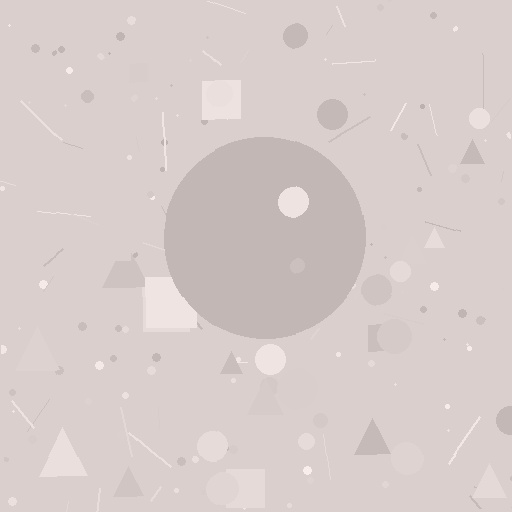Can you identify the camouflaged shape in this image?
The camouflaged shape is a circle.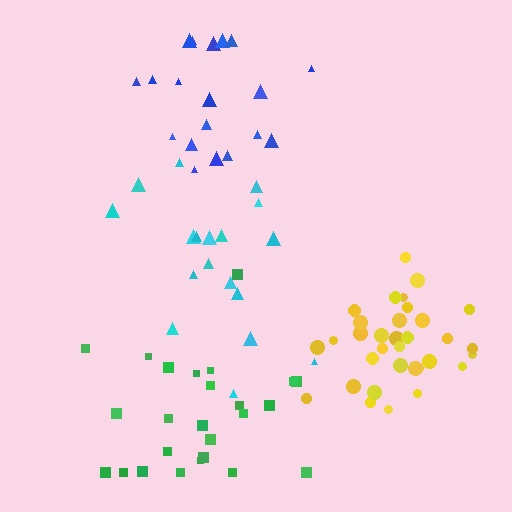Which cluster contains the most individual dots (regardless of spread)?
Yellow (33).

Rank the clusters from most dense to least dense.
yellow, blue, cyan, green.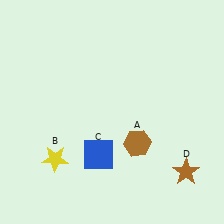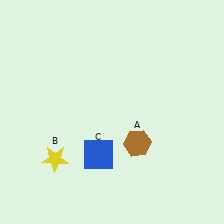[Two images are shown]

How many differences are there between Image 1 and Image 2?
There is 1 difference between the two images.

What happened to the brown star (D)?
The brown star (D) was removed in Image 2. It was in the bottom-right area of Image 1.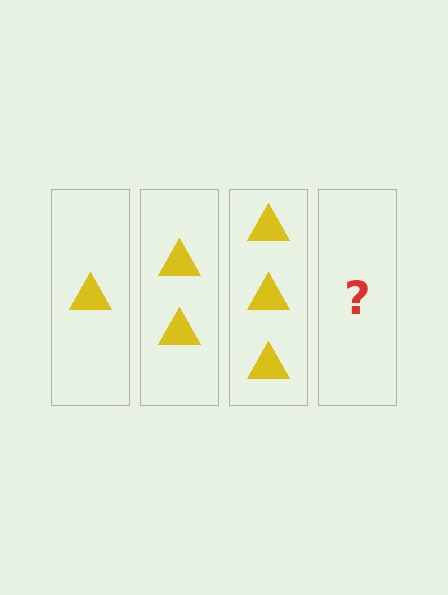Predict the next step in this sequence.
The next step is 4 triangles.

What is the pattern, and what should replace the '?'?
The pattern is that each step adds one more triangle. The '?' should be 4 triangles.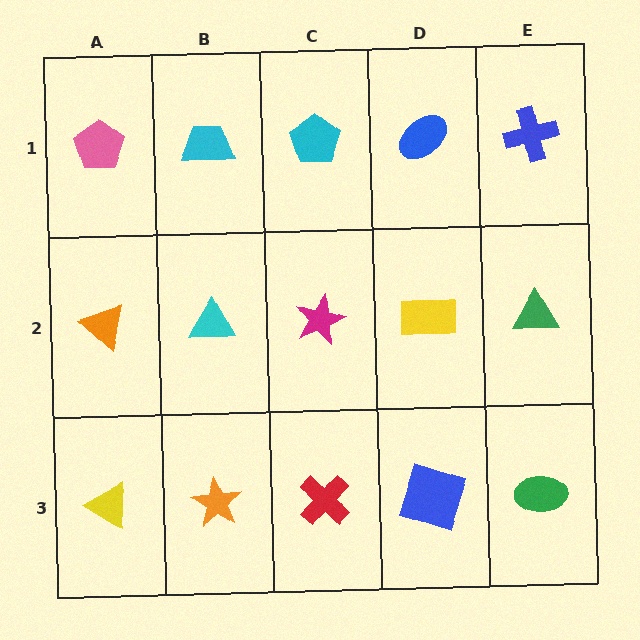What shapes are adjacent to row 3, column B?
A cyan triangle (row 2, column B), a yellow triangle (row 3, column A), a red cross (row 3, column C).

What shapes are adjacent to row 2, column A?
A pink pentagon (row 1, column A), a yellow triangle (row 3, column A), a cyan triangle (row 2, column B).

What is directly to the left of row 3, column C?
An orange star.